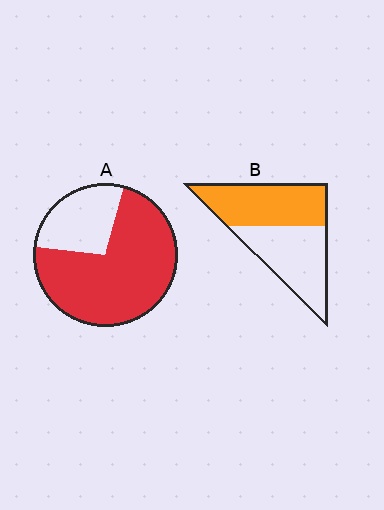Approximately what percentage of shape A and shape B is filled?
A is approximately 75% and B is approximately 50%.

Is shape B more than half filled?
Roughly half.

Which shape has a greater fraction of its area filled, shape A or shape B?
Shape A.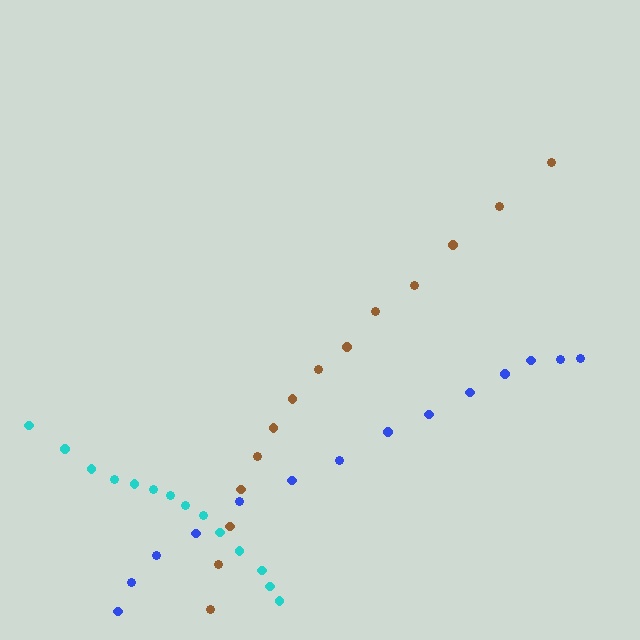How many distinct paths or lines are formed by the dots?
There are 3 distinct paths.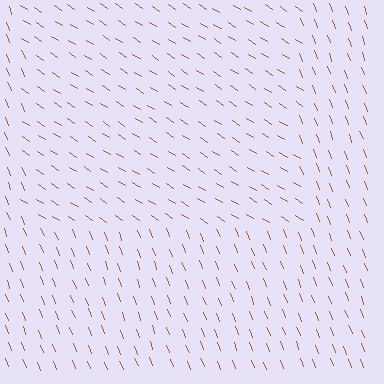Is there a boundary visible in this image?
Yes, there is a texture boundary formed by a change in line orientation.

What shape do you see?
I see a rectangle.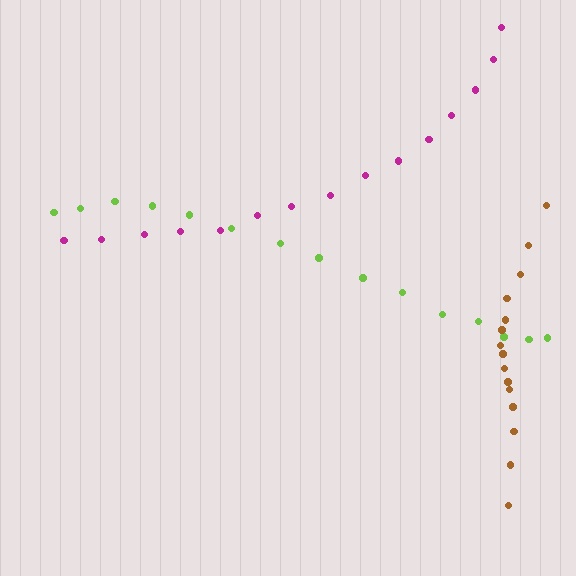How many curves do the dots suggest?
There are 3 distinct paths.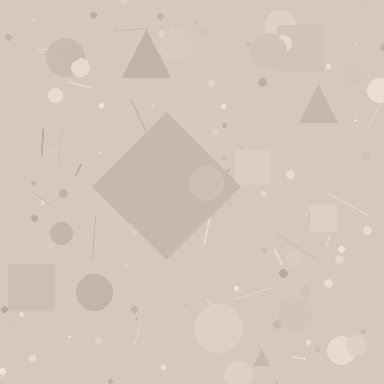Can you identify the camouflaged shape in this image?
The camouflaged shape is a diamond.